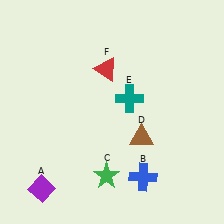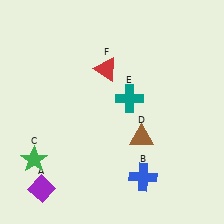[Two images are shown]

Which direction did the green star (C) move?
The green star (C) moved left.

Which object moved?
The green star (C) moved left.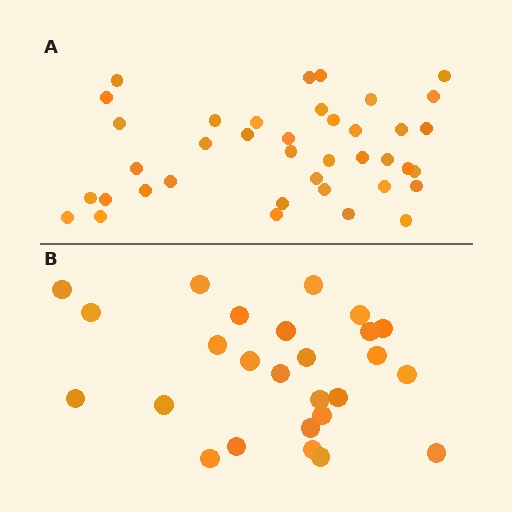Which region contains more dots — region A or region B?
Region A (the top region) has more dots.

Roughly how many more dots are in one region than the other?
Region A has approximately 15 more dots than region B.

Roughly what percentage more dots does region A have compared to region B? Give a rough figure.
About 50% more.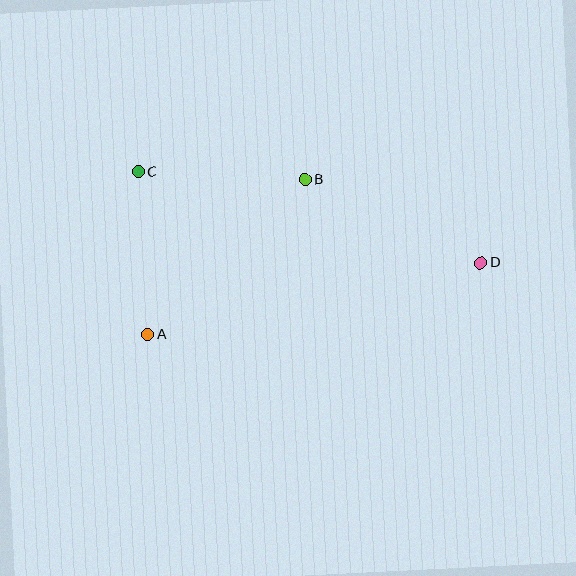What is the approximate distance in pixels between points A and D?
The distance between A and D is approximately 341 pixels.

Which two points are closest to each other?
Points A and C are closest to each other.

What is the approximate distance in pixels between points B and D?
The distance between B and D is approximately 194 pixels.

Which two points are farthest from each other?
Points C and D are farthest from each other.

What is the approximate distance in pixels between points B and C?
The distance between B and C is approximately 167 pixels.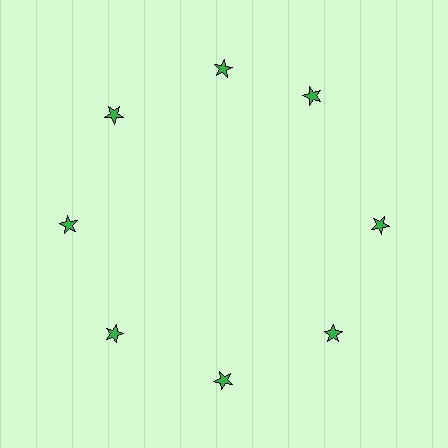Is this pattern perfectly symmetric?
No. The 8 green stars are arranged in a ring, but one element near the 2 o'clock position is rotated out of alignment along the ring, breaking the 8-fold rotational symmetry.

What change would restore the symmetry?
The symmetry would be restored by rotating it back into even spacing with its neighbors so that all 8 stars sit at equal angles and equal distance from the center.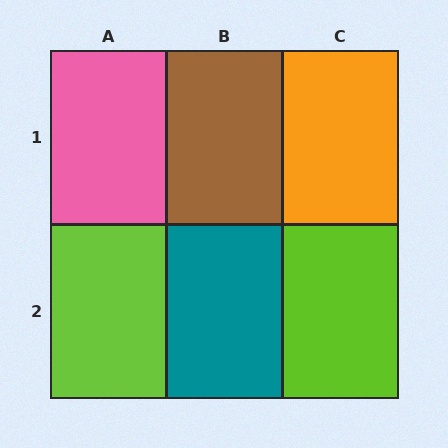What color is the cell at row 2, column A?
Lime.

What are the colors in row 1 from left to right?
Pink, brown, orange.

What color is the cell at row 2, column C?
Lime.